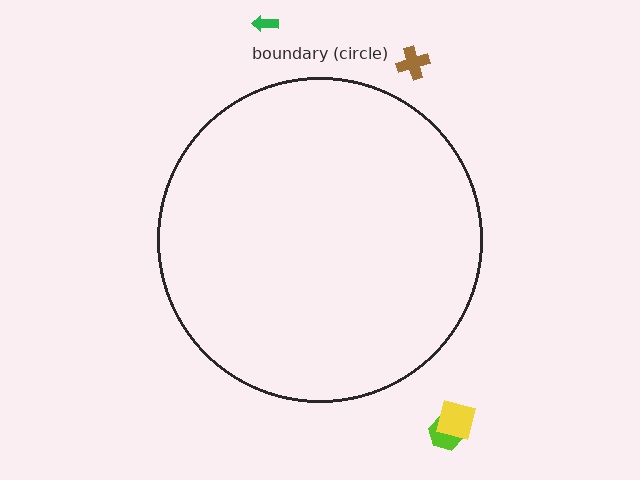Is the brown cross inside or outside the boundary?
Outside.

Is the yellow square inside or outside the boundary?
Outside.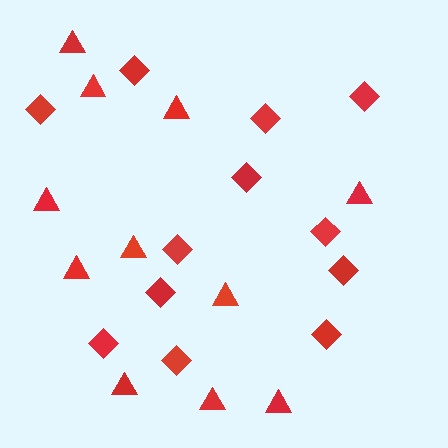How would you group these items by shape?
There are 2 groups: one group of diamonds (12) and one group of triangles (11).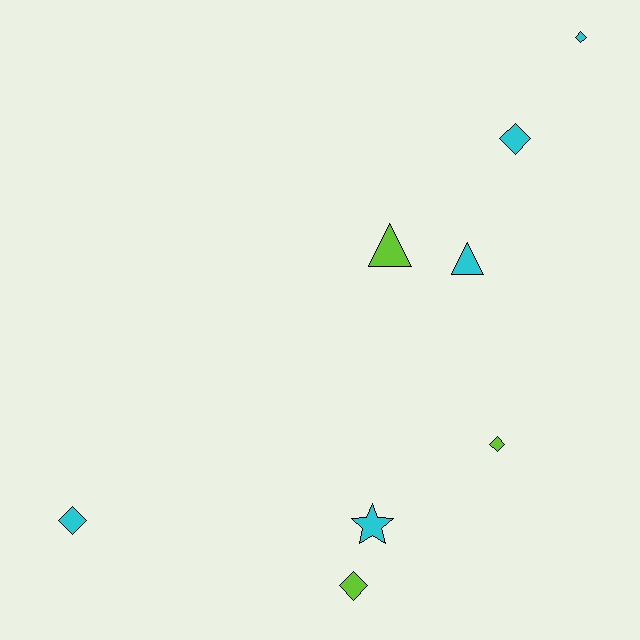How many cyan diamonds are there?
There are 3 cyan diamonds.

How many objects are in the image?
There are 8 objects.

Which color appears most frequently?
Cyan, with 5 objects.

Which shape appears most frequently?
Diamond, with 5 objects.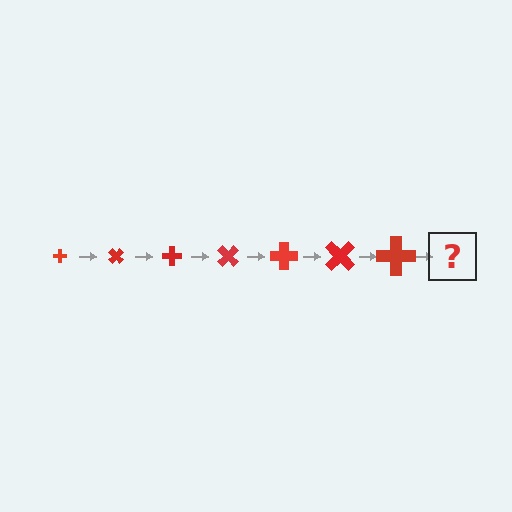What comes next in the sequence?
The next element should be a cross, larger than the previous one and rotated 315 degrees from the start.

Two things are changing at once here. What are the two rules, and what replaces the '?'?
The two rules are that the cross grows larger each step and it rotates 45 degrees each step. The '?' should be a cross, larger than the previous one and rotated 315 degrees from the start.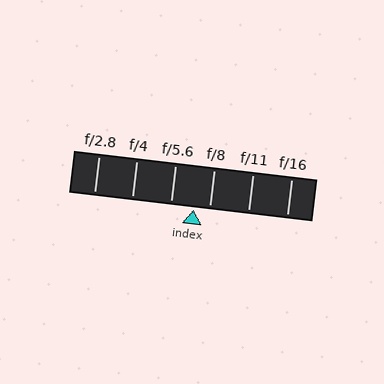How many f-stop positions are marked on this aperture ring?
There are 6 f-stop positions marked.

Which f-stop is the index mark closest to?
The index mark is closest to f/8.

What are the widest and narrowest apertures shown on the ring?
The widest aperture shown is f/2.8 and the narrowest is f/16.